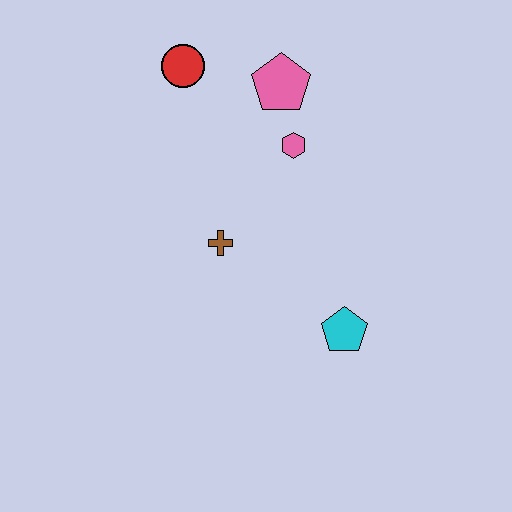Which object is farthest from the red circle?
The cyan pentagon is farthest from the red circle.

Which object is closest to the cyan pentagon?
The brown cross is closest to the cyan pentagon.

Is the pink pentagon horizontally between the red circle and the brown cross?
No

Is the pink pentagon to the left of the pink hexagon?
Yes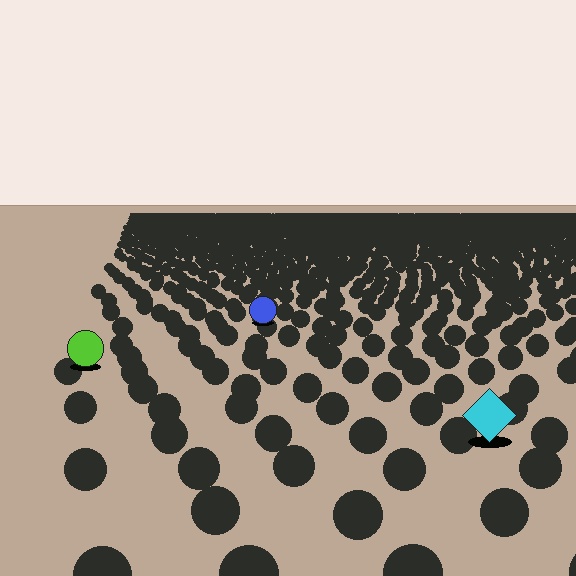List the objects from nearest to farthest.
From nearest to farthest: the cyan diamond, the lime circle, the blue circle.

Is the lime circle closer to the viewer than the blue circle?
Yes. The lime circle is closer — you can tell from the texture gradient: the ground texture is coarser near it.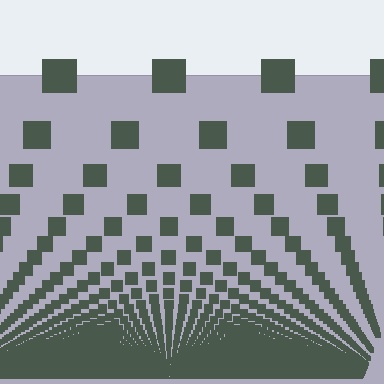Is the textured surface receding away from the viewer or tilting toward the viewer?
The surface appears to tilt toward the viewer. Texture elements get larger and sparser toward the top.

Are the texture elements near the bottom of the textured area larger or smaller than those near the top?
Smaller. The gradient is inverted — elements near the bottom are smaller and denser.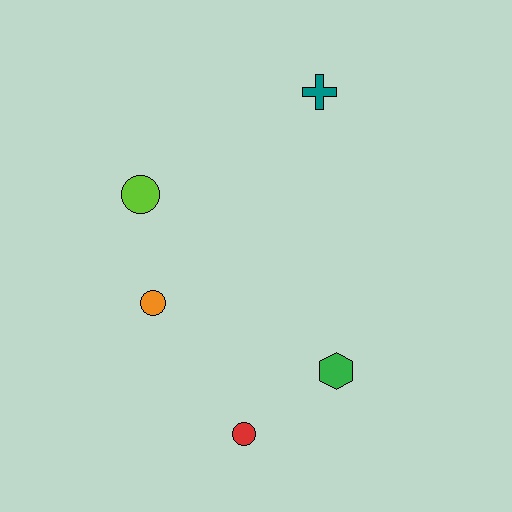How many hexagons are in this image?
There is 1 hexagon.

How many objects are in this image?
There are 5 objects.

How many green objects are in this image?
There is 1 green object.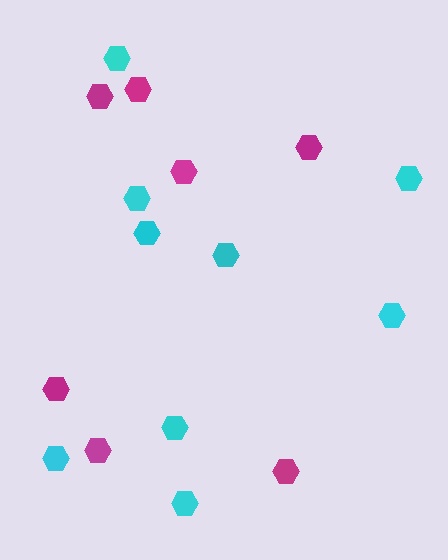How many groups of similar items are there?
There are 2 groups: one group of cyan hexagons (9) and one group of magenta hexagons (7).